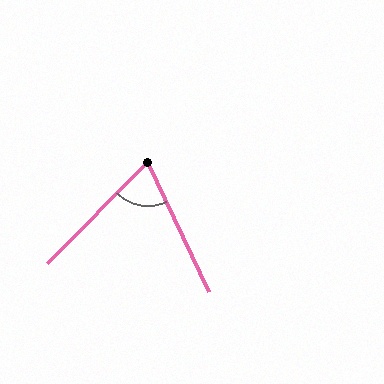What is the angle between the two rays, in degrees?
Approximately 70 degrees.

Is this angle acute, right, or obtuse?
It is acute.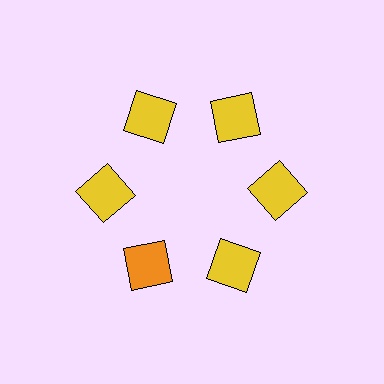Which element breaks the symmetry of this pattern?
The orange square at roughly the 7 o'clock position breaks the symmetry. All other shapes are yellow squares.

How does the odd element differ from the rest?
It has a different color: orange instead of yellow.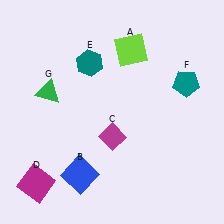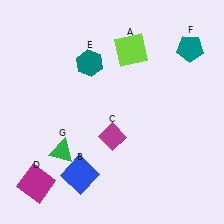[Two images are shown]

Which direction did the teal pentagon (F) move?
The teal pentagon (F) moved up.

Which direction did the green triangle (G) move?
The green triangle (G) moved down.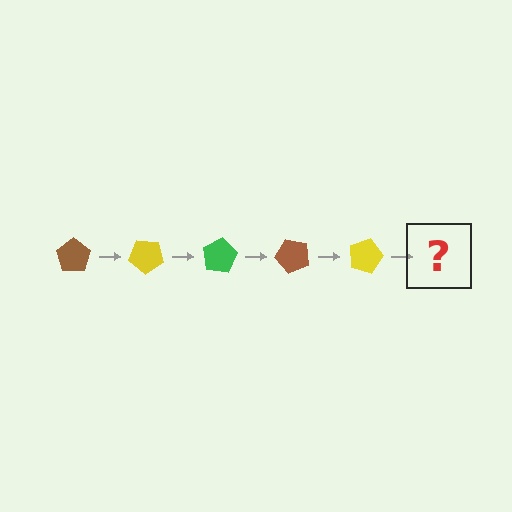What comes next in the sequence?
The next element should be a green pentagon, rotated 200 degrees from the start.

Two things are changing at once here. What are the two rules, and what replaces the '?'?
The two rules are that it rotates 40 degrees each step and the color cycles through brown, yellow, and green. The '?' should be a green pentagon, rotated 200 degrees from the start.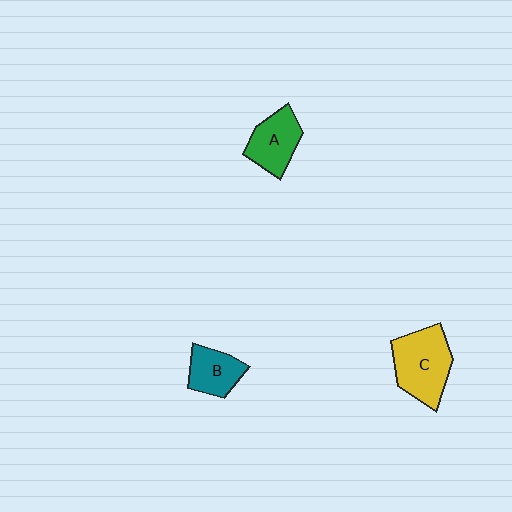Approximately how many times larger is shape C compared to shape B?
Approximately 1.6 times.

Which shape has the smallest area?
Shape B (teal).